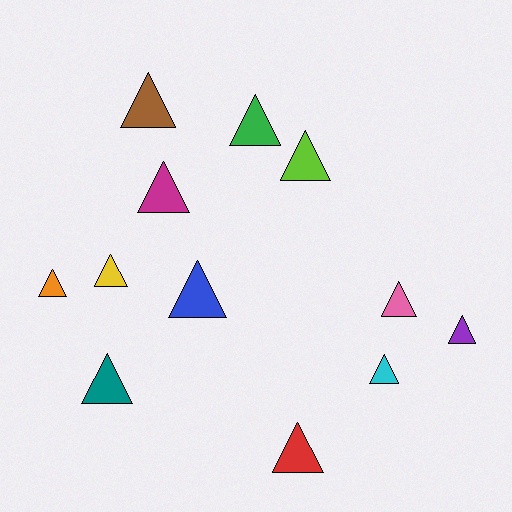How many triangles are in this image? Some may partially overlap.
There are 12 triangles.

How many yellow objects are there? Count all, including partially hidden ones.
There is 1 yellow object.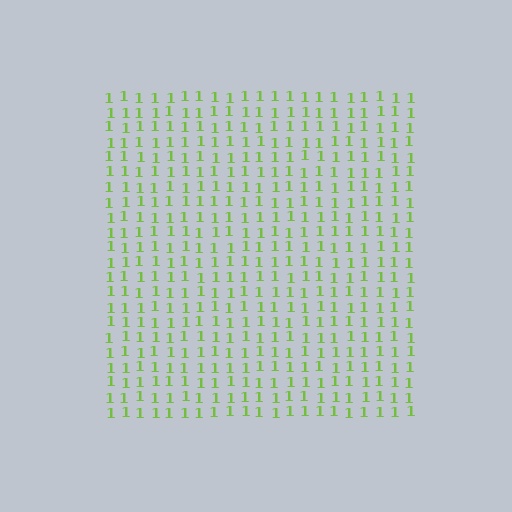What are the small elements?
The small elements are digit 1's.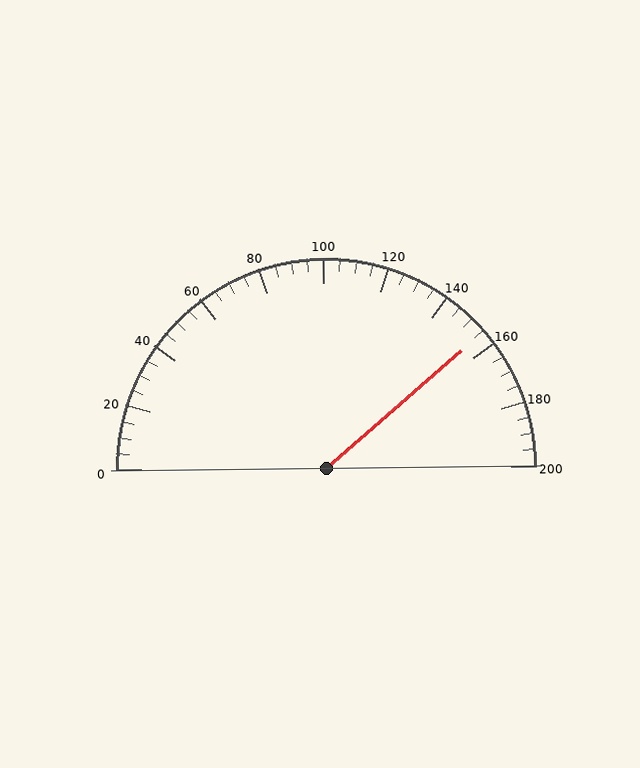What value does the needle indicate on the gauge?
The needle indicates approximately 155.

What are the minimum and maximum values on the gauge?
The gauge ranges from 0 to 200.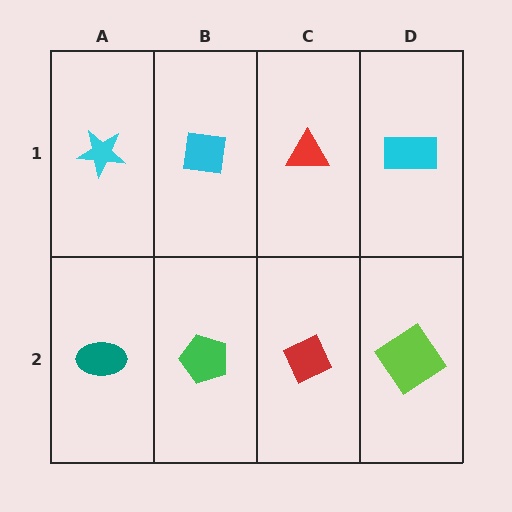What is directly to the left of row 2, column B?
A teal ellipse.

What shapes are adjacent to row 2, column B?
A cyan square (row 1, column B), a teal ellipse (row 2, column A), a red diamond (row 2, column C).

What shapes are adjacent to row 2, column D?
A cyan rectangle (row 1, column D), a red diamond (row 2, column C).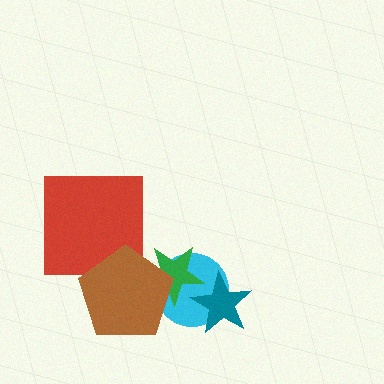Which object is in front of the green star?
The brown pentagon is in front of the green star.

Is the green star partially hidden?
Yes, it is partially covered by another shape.